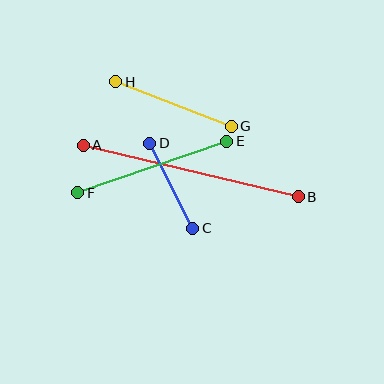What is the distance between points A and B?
The distance is approximately 221 pixels.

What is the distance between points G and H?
The distance is approximately 123 pixels.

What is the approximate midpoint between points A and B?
The midpoint is at approximately (191, 171) pixels.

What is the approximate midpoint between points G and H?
The midpoint is at approximately (173, 104) pixels.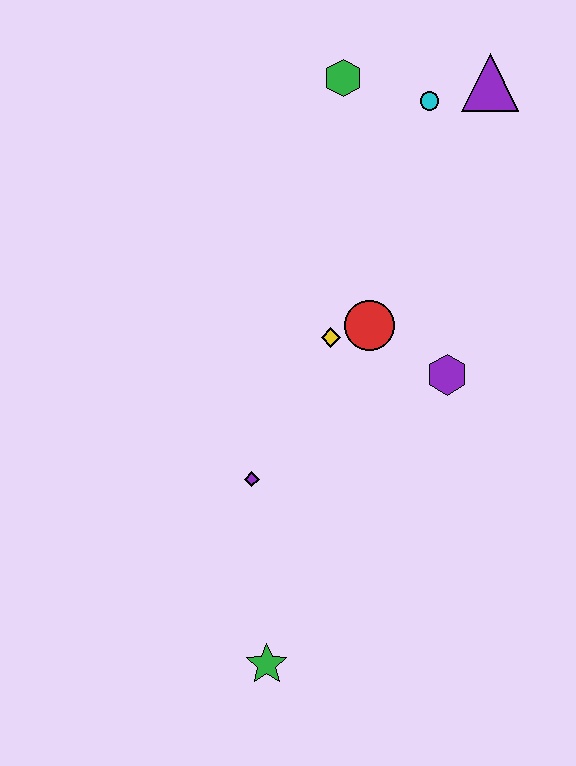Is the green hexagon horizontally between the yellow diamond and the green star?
No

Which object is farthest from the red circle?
The green star is farthest from the red circle.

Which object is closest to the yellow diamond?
The red circle is closest to the yellow diamond.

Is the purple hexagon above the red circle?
No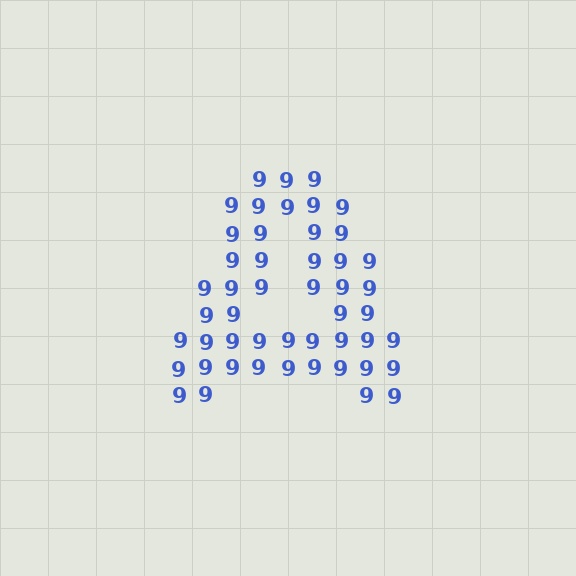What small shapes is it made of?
It is made of small digit 9's.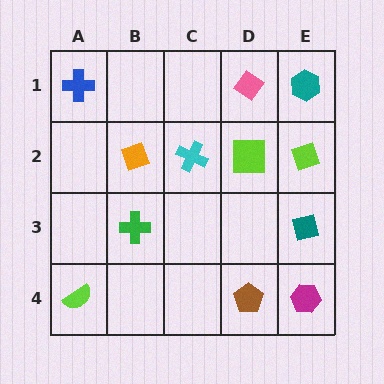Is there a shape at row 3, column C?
No, that cell is empty.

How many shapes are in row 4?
3 shapes.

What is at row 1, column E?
A teal hexagon.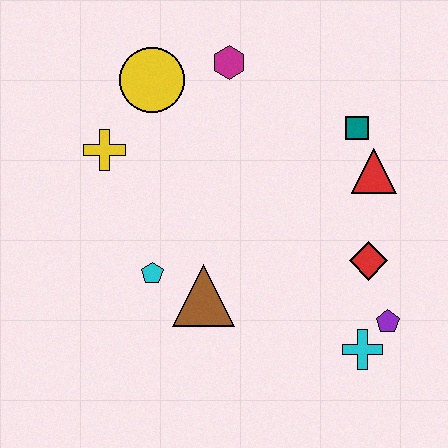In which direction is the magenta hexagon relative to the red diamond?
The magenta hexagon is above the red diamond.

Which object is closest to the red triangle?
The teal square is closest to the red triangle.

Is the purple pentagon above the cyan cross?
Yes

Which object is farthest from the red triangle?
The yellow cross is farthest from the red triangle.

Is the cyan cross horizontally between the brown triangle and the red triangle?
Yes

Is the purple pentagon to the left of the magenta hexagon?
No